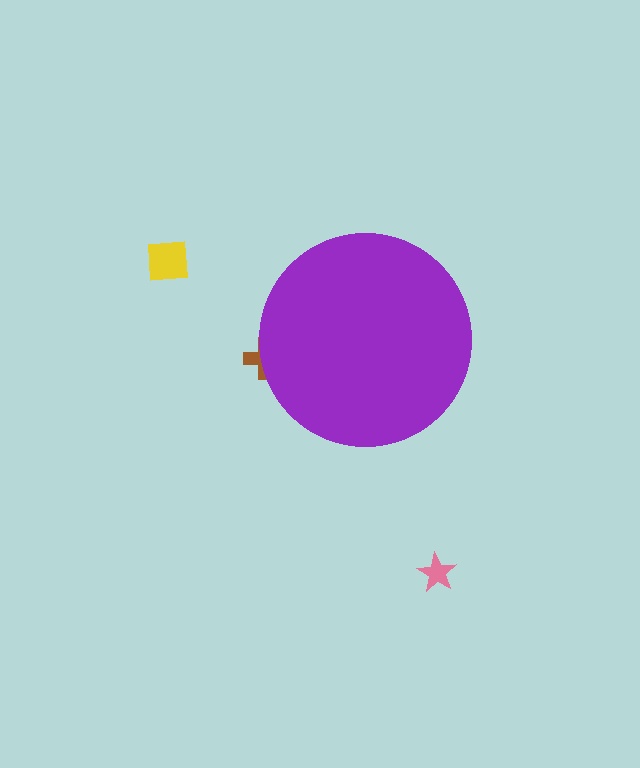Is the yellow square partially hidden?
No, the yellow square is fully visible.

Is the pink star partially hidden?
No, the pink star is fully visible.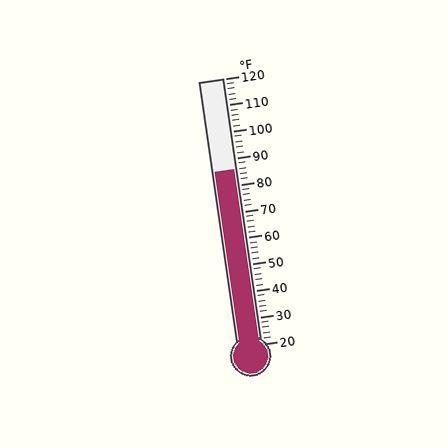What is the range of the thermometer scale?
The thermometer scale ranges from 20°F to 120°F.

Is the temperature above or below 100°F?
The temperature is below 100°F.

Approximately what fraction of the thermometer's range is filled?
The thermometer is filled to approximately 65% of its range.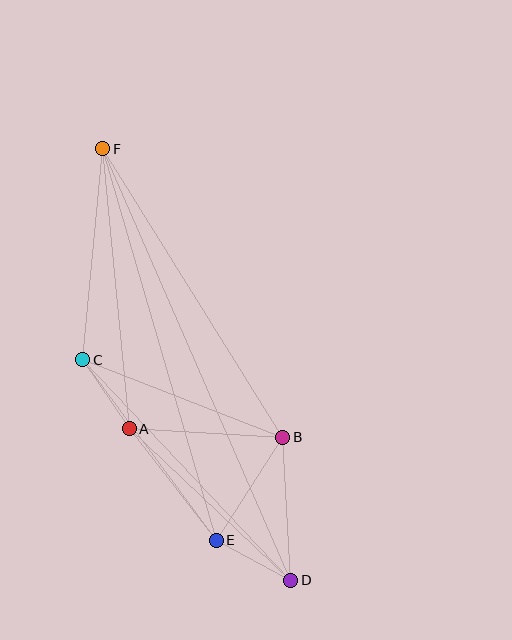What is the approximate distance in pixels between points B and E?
The distance between B and E is approximately 122 pixels.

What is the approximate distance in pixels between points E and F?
The distance between E and F is approximately 408 pixels.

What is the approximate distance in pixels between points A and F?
The distance between A and F is approximately 281 pixels.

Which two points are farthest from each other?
Points D and F are farthest from each other.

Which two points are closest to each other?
Points A and C are closest to each other.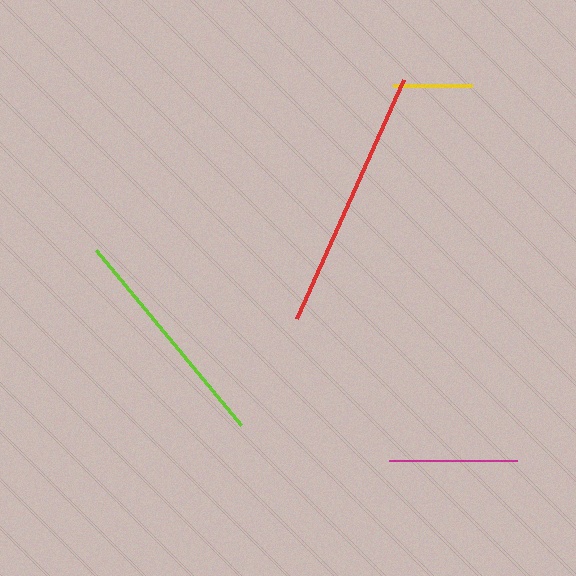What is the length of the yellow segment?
The yellow segment is approximately 78 pixels long.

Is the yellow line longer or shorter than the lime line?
The lime line is longer than the yellow line.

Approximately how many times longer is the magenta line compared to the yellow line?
The magenta line is approximately 1.6 times the length of the yellow line.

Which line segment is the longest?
The red line is the longest at approximately 261 pixels.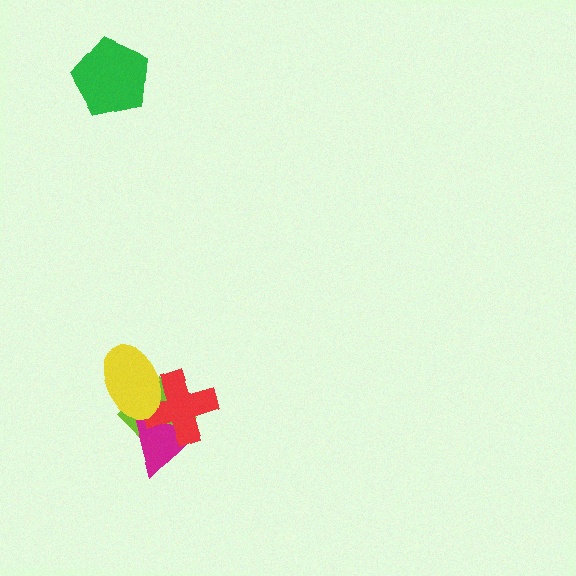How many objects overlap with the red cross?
3 objects overlap with the red cross.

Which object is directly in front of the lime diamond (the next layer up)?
The magenta triangle is directly in front of the lime diamond.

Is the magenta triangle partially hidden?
Yes, it is partially covered by another shape.